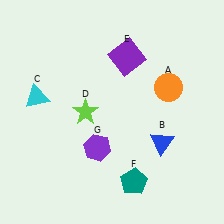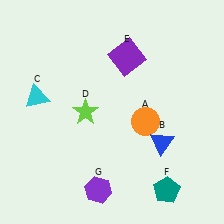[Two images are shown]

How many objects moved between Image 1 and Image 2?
3 objects moved between the two images.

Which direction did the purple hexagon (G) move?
The purple hexagon (G) moved down.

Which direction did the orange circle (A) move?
The orange circle (A) moved down.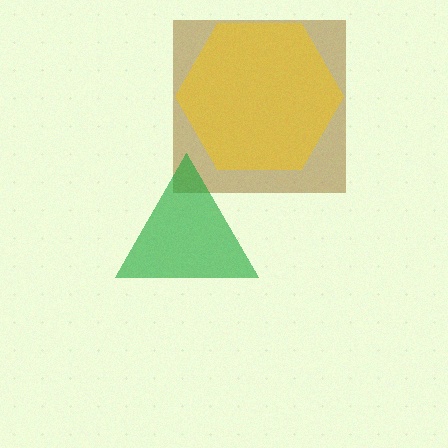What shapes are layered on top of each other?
The layered shapes are: a brown square, a yellow hexagon, a green triangle.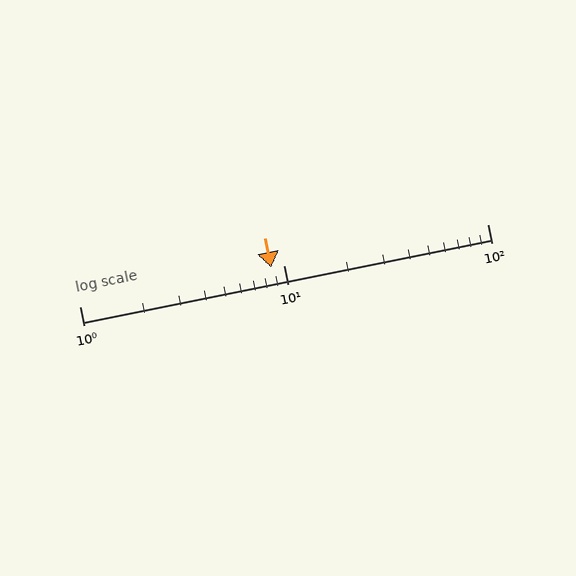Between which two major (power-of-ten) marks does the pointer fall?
The pointer is between 1 and 10.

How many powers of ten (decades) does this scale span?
The scale spans 2 decades, from 1 to 100.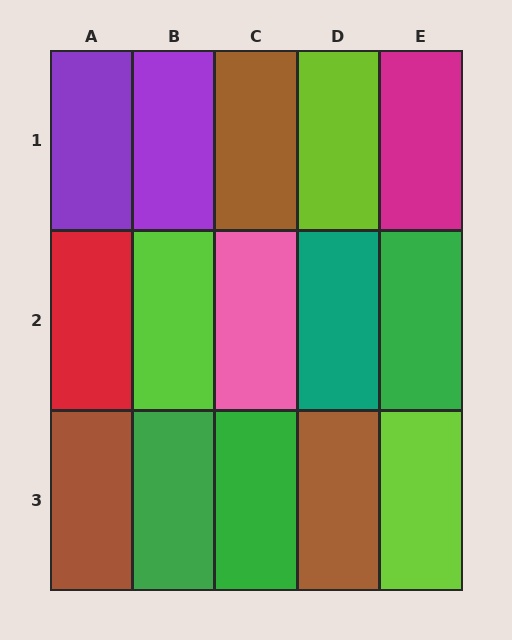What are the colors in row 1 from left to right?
Purple, purple, brown, lime, magenta.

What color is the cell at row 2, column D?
Teal.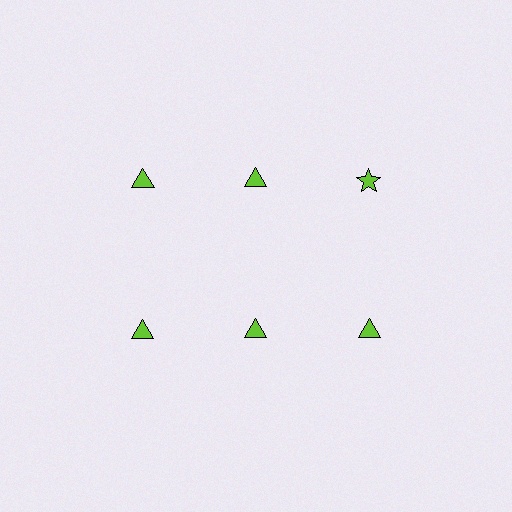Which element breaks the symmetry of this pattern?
The lime star in the top row, center column breaks the symmetry. All other shapes are lime triangles.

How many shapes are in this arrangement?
There are 6 shapes arranged in a grid pattern.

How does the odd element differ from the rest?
It has a different shape: star instead of triangle.